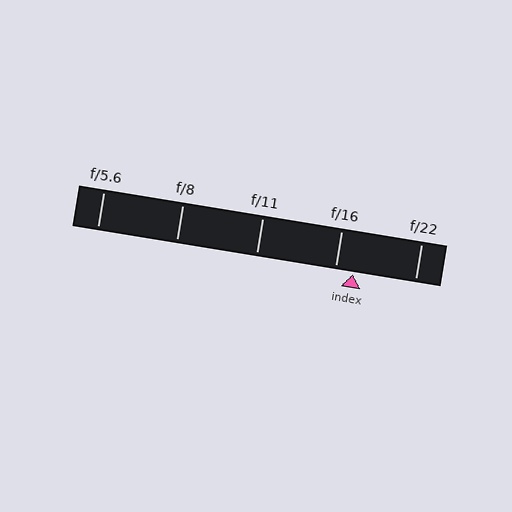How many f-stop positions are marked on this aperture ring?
There are 5 f-stop positions marked.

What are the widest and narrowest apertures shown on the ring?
The widest aperture shown is f/5.6 and the narrowest is f/22.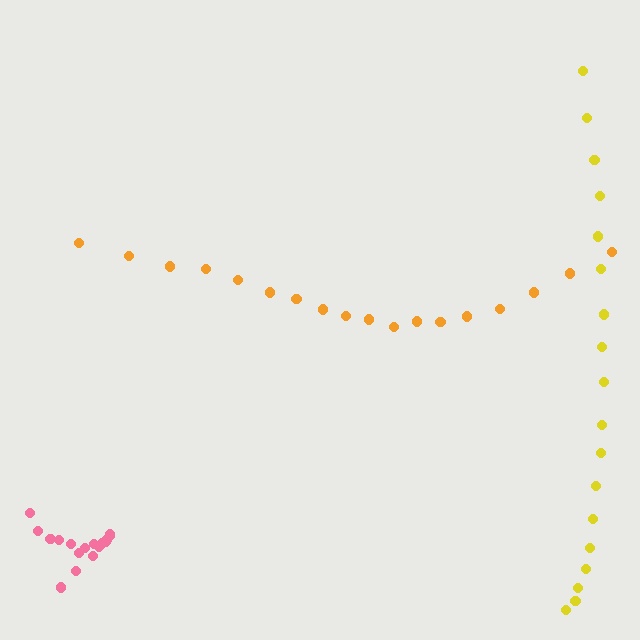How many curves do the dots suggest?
There are 3 distinct paths.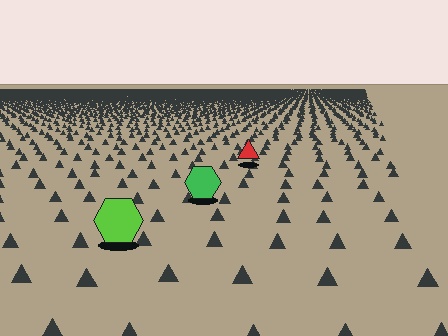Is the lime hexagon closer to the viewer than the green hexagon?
Yes. The lime hexagon is closer — you can tell from the texture gradient: the ground texture is coarser near it.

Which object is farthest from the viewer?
The red triangle is farthest from the viewer. It appears smaller and the ground texture around it is denser.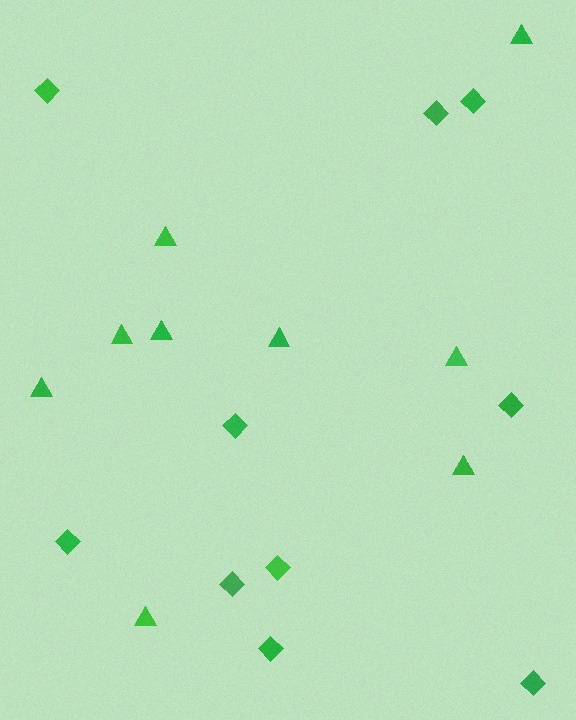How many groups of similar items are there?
There are 2 groups: one group of triangles (9) and one group of diamonds (10).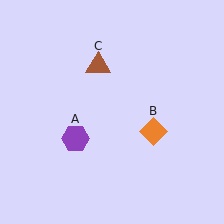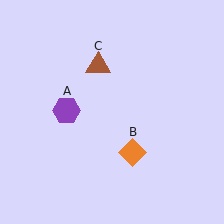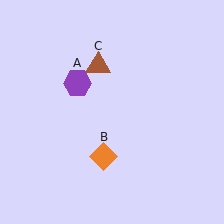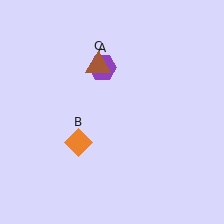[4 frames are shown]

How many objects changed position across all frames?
2 objects changed position: purple hexagon (object A), orange diamond (object B).